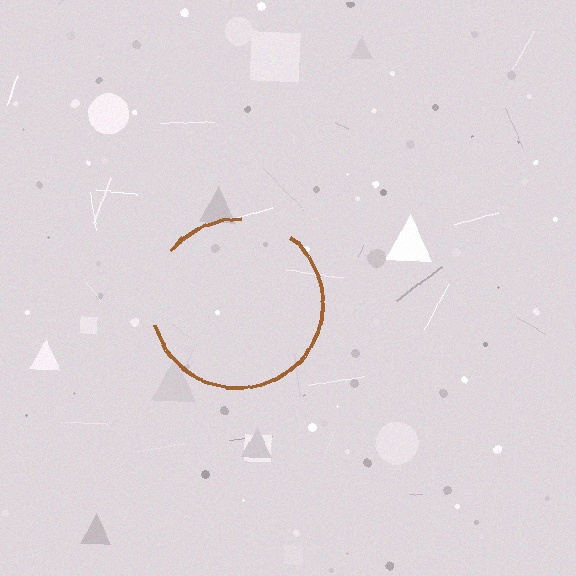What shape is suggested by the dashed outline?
The dashed outline suggests a circle.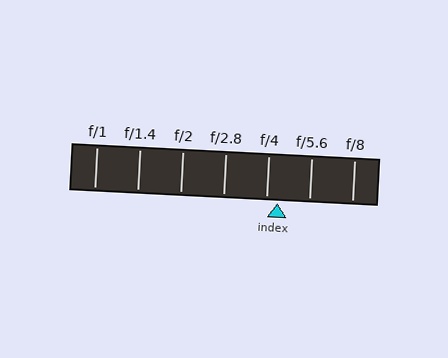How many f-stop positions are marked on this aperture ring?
There are 7 f-stop positions marked.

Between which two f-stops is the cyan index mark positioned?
The index mark is between f/4 and f/5.6.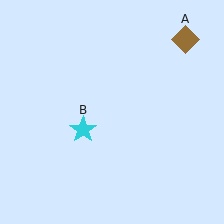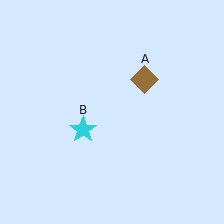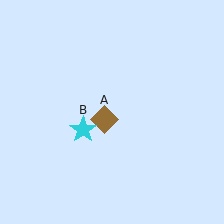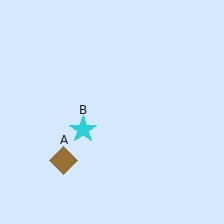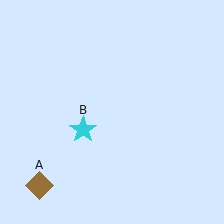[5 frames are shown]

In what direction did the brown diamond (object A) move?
The brown diamond (object A) moved down and to the left.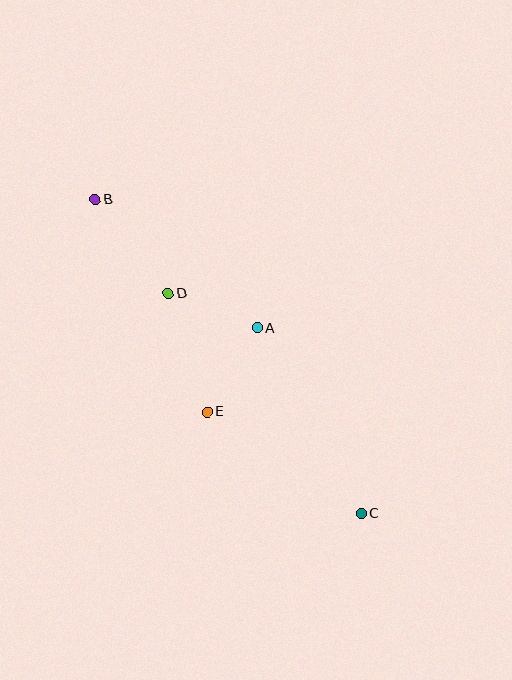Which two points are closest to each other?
Points A and D are closest to each other.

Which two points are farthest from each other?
Points B and C are farthest from each other.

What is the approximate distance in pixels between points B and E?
The distance between B and E is approximately 240 pixels.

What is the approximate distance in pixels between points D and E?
The distance between D and E is approximately 124 pixels.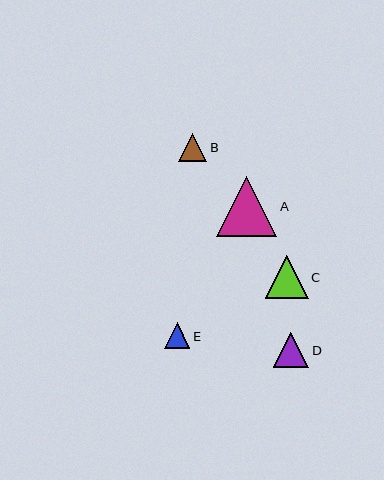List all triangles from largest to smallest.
From largest to smallest: A, C, D, B, E.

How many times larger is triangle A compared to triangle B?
Triangle A is approximately 2.1 times the size of triangle B.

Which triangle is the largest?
Triangle A is the largest with a size of approximately 60 pixels.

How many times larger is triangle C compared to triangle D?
Triangle C is approximately 1.2 times the size of triangle D.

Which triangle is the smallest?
Triangle E is the smallest with a size of approximately 26 pixels.